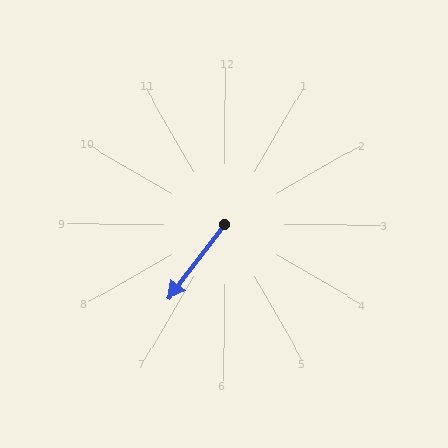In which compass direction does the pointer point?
Southwest.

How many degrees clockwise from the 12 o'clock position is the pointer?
Approximately 217 degrees.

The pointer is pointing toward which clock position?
Roughly 7 o'clock.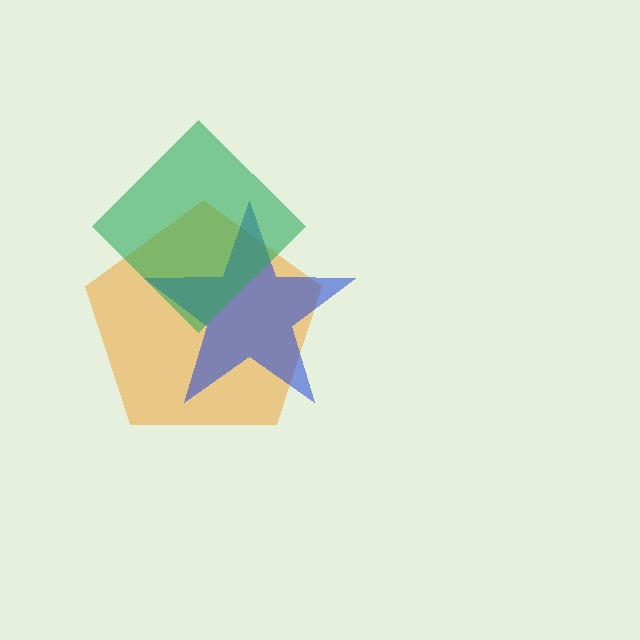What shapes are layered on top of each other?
The layered shapes are: an orange pentagon, a blue star, a green diamond.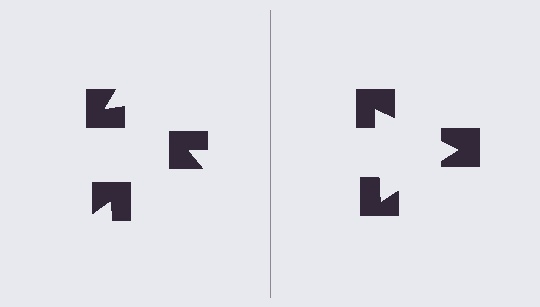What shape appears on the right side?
An illusory triangle.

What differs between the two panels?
The notched squares are positioned identically on both sides; only the wedge orientations differ. On the right they align to a triangle; on the left they are misaligned.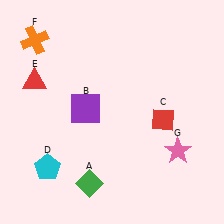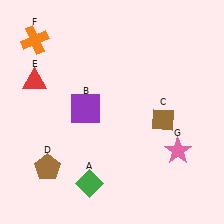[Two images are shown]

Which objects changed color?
C changed from red to brown. D changed from cyan to brown.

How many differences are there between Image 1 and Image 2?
There are 2 differences between the two images.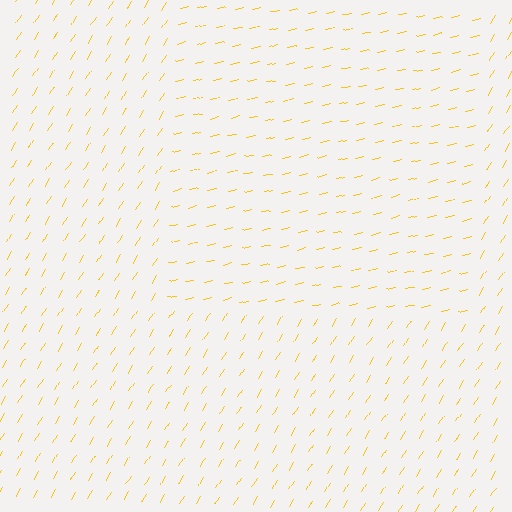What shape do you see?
I see a rectangle.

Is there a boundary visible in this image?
Yes, there is a texture boundary formed by a change in line orientation.